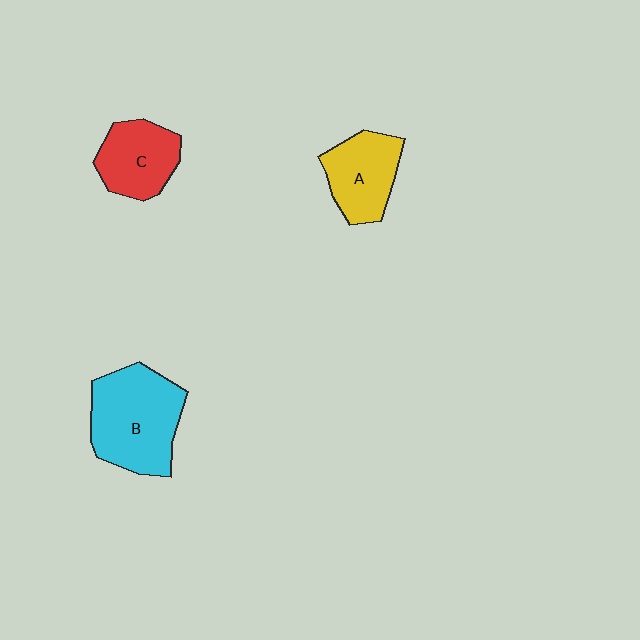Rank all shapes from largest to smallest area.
From largest to smallest: B (cyan), A (yellow), C (red).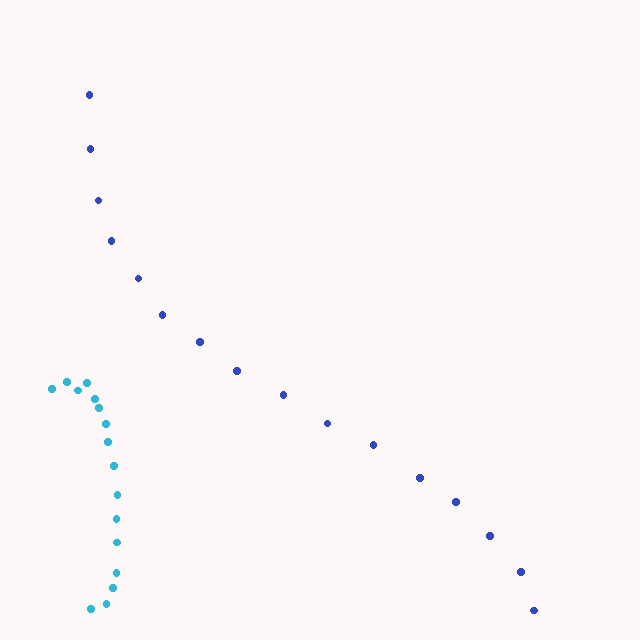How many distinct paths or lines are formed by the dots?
There are 2 distinct paths.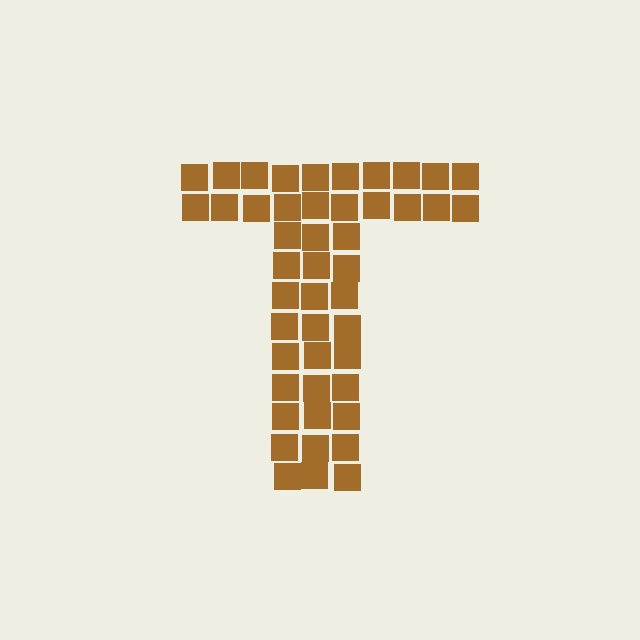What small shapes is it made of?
It is made of small squares.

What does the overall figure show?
The overall figure shows the letter T.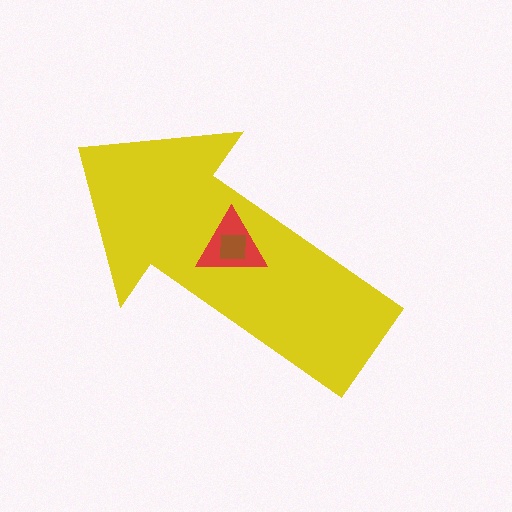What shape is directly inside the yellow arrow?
The red triangle.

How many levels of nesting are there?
3.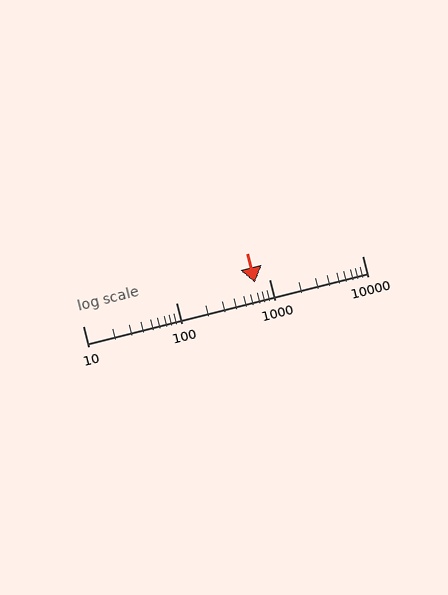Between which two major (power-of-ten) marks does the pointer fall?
The pointer is between 100 and 1000.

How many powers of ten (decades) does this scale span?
The scale spans 3 decades, from 10 to 10000.